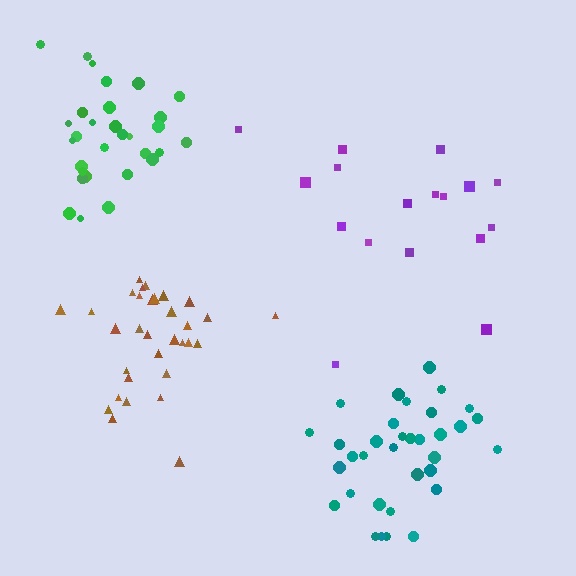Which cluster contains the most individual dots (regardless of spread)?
Teal (34).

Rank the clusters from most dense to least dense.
green, teal, brown, purple.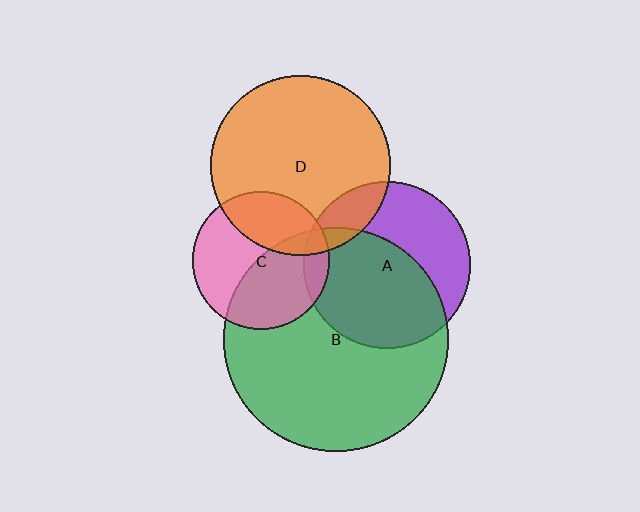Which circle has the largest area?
Circle B (green).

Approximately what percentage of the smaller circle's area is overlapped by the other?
Approximately 15%.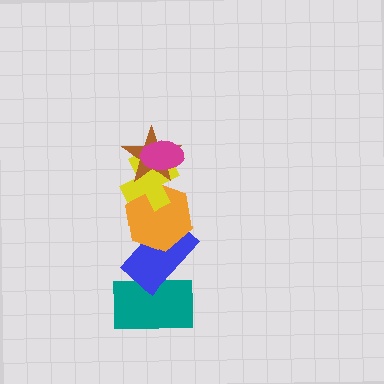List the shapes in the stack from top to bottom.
From top to bottom: the magenta ellipse, the brown star, the yellow cross, the orange hexagon, the blue rectangle, the teal rectangle.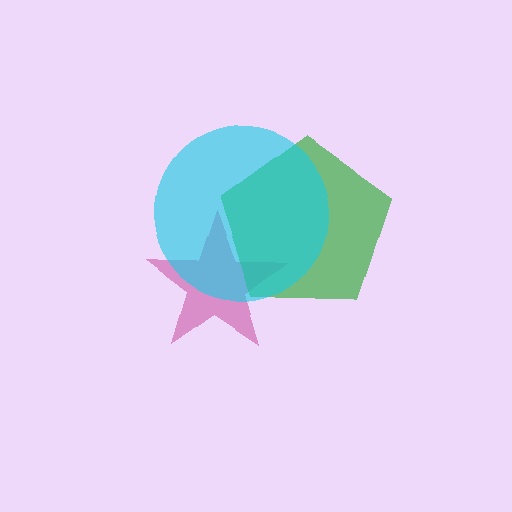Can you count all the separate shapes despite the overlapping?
Yes, there are 3 separate shapes.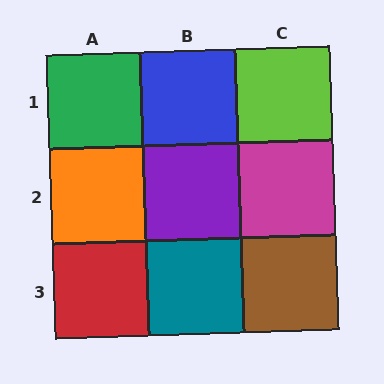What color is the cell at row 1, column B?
Blue.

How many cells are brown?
1 cell is brown.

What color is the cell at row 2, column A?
Orange.